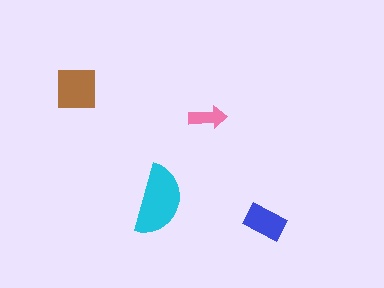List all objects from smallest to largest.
The pink arrow, the blue rectangle, the brown square, the cyan semicircle.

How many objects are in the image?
There are 4 objects in the image.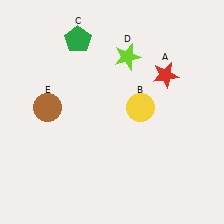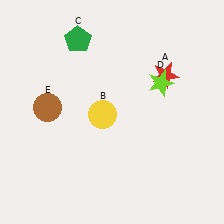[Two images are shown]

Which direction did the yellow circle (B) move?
The yellow circle (B) moved left.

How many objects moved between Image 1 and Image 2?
2 objects moved between the two images.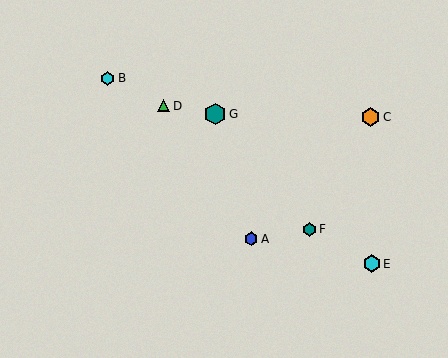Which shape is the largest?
The teal hexagon (labeled G) is the largest.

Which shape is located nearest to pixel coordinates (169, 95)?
The green triangle (labeled D) at (164, 106) is nearest to that location.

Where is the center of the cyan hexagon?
The center of the cyan hexagon is at (372, 264).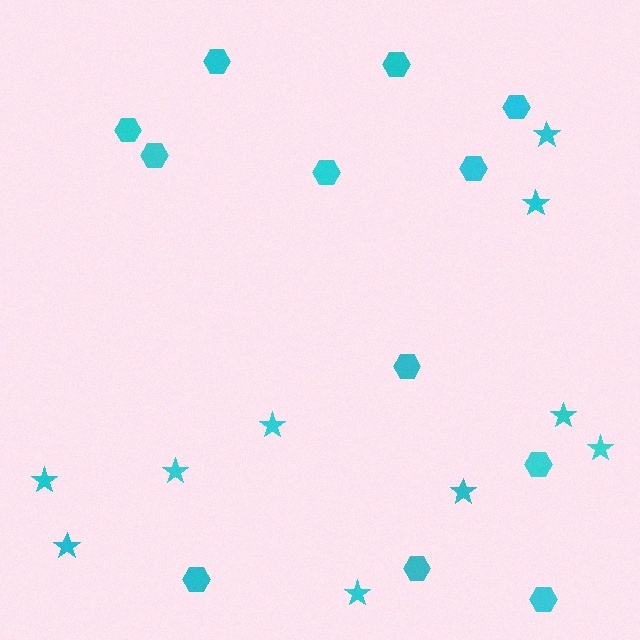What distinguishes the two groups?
There are 2 groups: one group of hexagons (12) and one group of stars (10).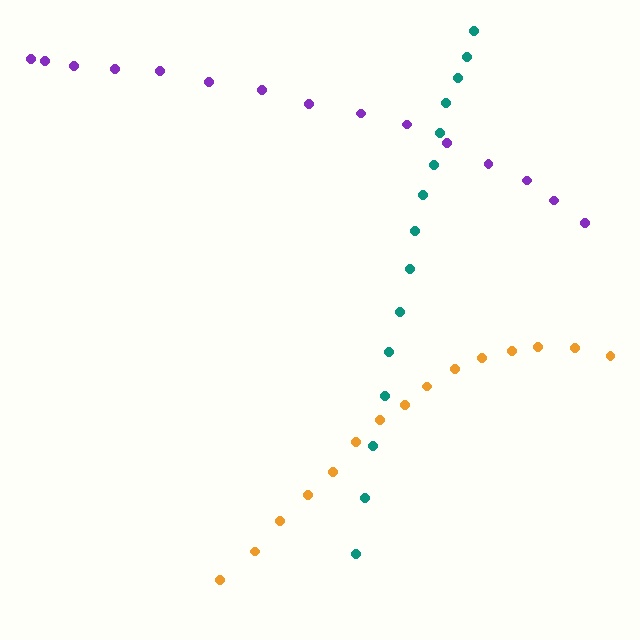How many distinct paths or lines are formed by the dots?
There are 3 distinct paths.